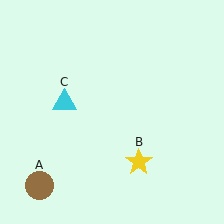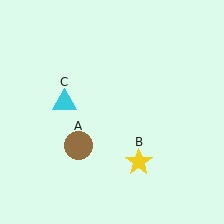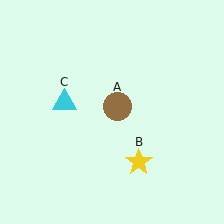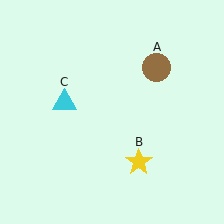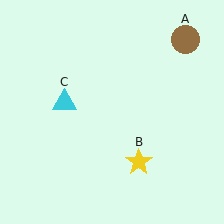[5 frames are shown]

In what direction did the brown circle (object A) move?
The brown circle (object A) moved up and to the right.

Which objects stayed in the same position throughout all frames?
Yellow star (object B) and cyan triangle (object C) remained stationary.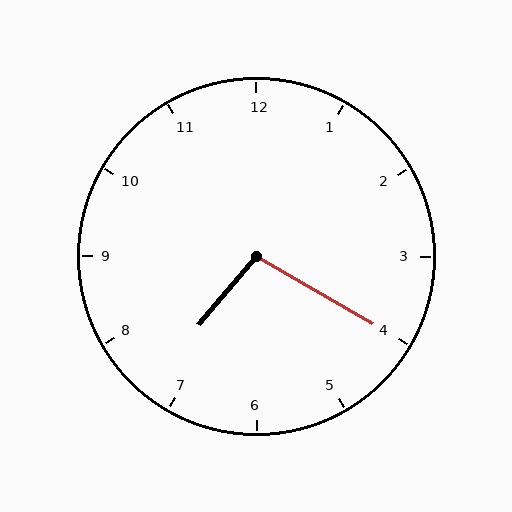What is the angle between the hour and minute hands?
Approximately 100 degrees.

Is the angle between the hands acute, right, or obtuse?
It is obtuse.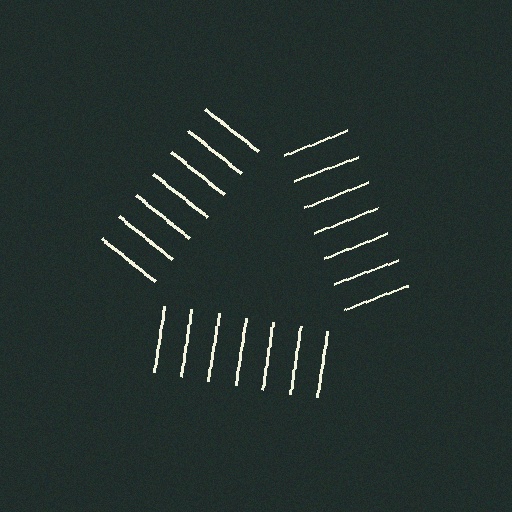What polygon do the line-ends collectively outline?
An illusory triangle — the line segments terminate on its edges but no continuous stroke is drawn.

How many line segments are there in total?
21 — 7 along each of the 3 edges.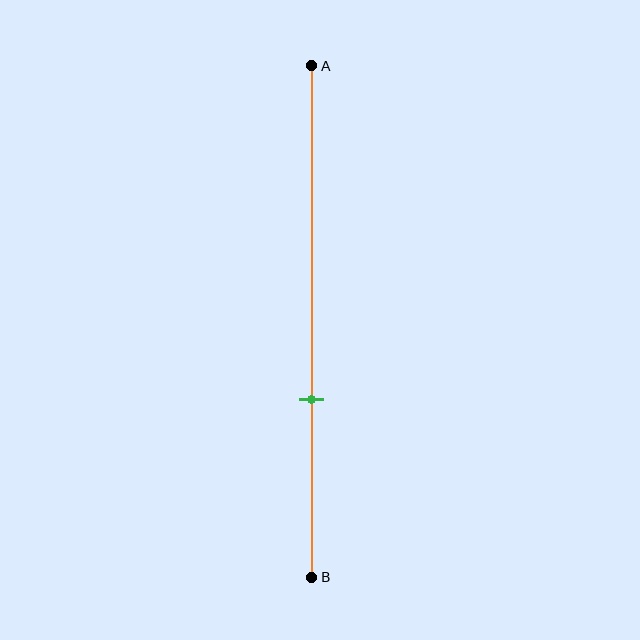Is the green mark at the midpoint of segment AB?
No, the mark is at about 65% from A, not at the 50% midpoint.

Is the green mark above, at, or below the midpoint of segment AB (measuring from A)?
The green mark is below the midpoint of segment AB.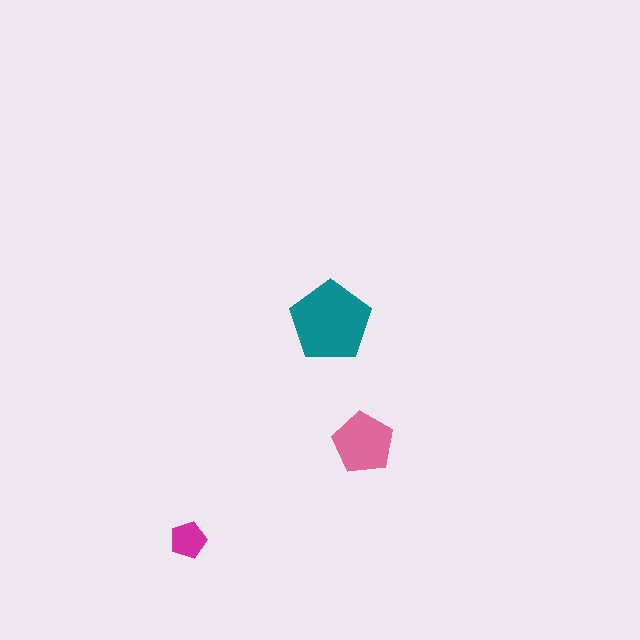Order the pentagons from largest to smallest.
the teal one, the pink one, the magenta one.